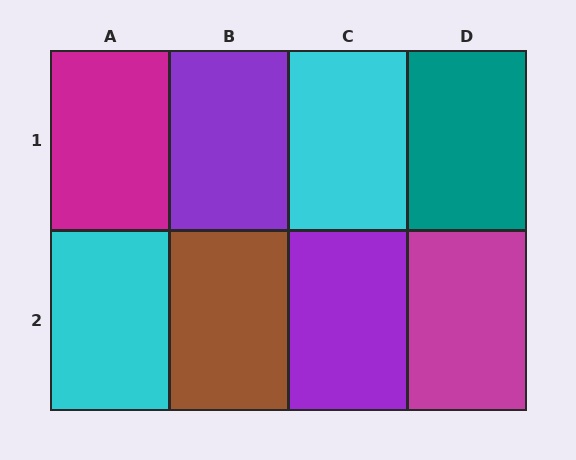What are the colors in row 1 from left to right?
Magenta, purple, cyan, teal.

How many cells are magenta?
2 cells are magenta.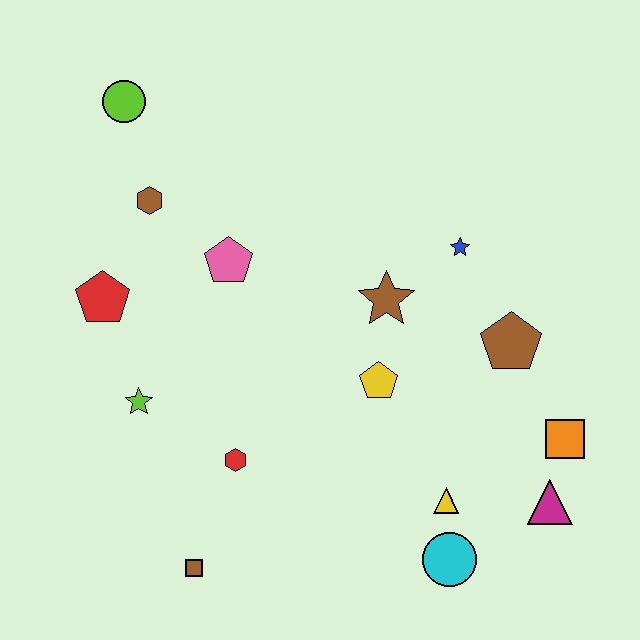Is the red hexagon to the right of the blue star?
No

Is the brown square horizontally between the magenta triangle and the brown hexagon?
Yes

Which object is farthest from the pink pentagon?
The magenta triangle is farthest from the pink pentagon.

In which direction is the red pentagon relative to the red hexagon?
The red pentagon is above the red hexagon.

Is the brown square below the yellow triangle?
Yes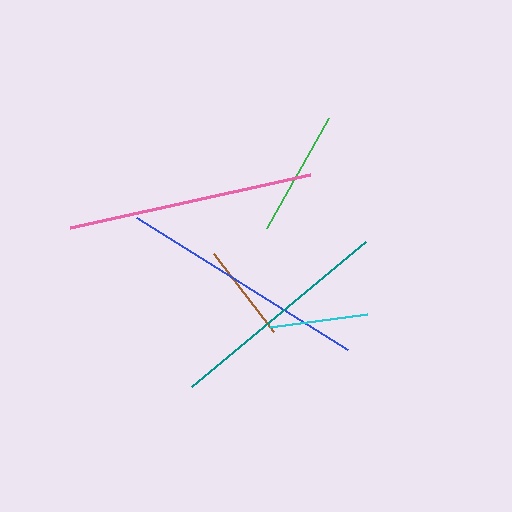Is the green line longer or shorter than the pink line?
The pink line is longer than the green line.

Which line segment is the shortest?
The cyan line is the shortest at approximately 98 pixels.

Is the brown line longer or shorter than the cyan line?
The brown line is longer than the cyan line.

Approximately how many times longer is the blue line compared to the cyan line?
The blue line is approximately 2.6 times the length of the cyan line.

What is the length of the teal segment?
The teal segment is approximately 226 pixels long.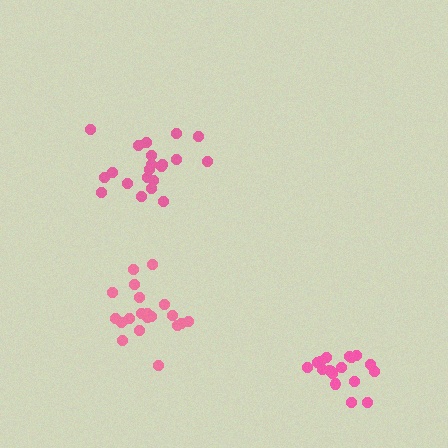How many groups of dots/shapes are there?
There are 3 groups.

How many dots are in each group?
Group 1: 21 dots, Group 2: 18 dots, Group 3: 20 dots (59 total).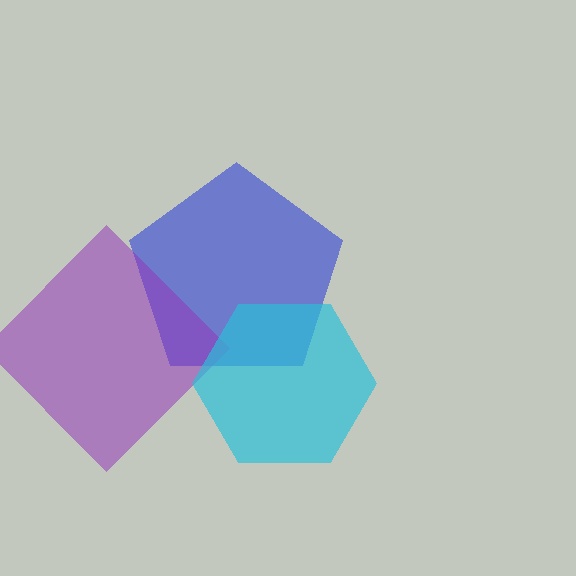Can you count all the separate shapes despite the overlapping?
Yes, there are 3 separate shapes.